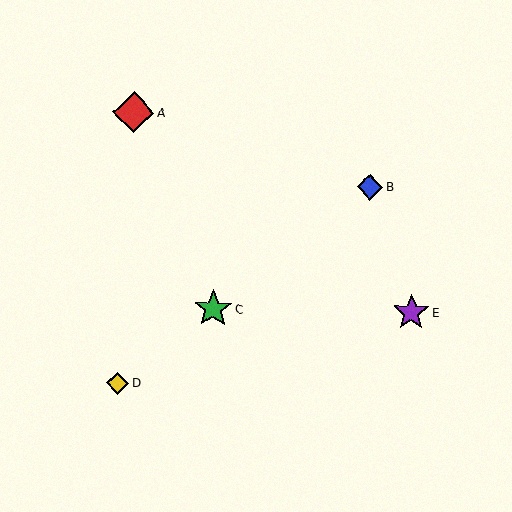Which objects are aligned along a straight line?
Objects B, C, D are aligned along a straight line.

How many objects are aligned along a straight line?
3 objects (B, C, D) are aligned along a straight line.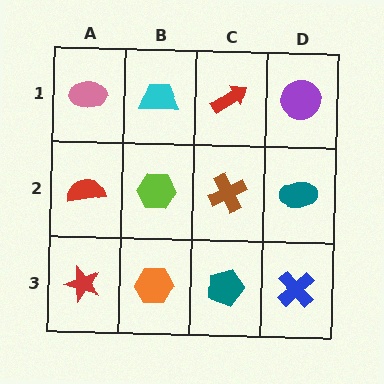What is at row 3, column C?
A teal pentagon.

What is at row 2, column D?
A teal ellipse.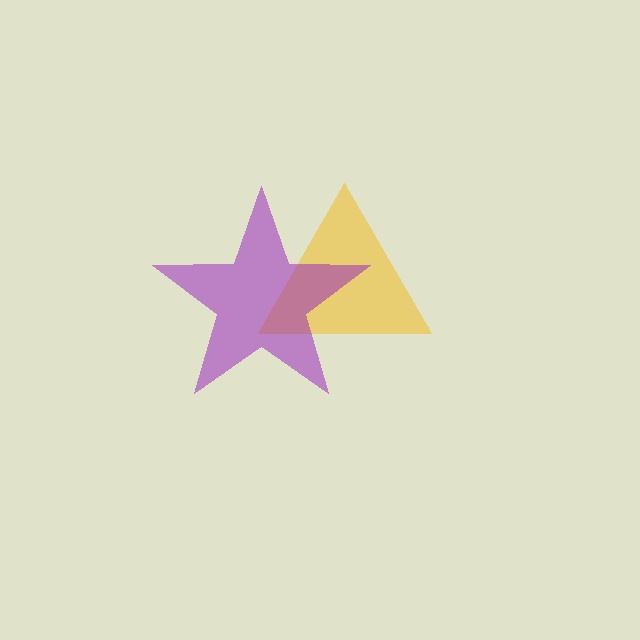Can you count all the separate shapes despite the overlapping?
Yes, there are 2 separate shapes.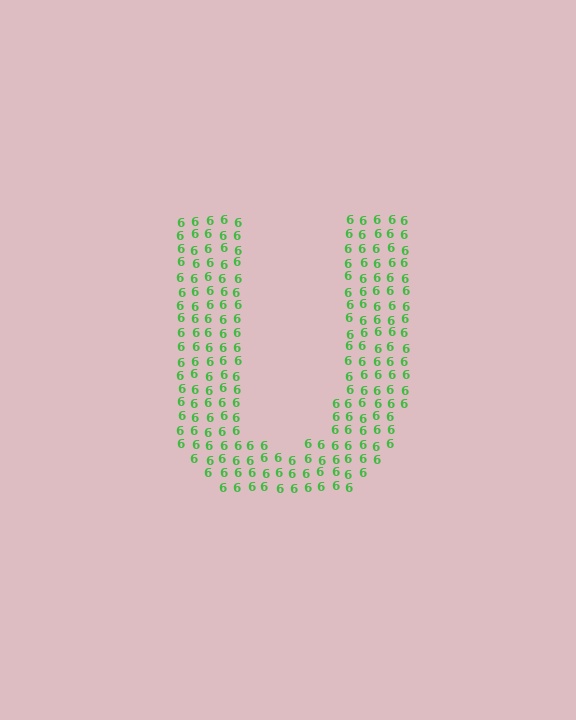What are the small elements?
The small elements are digit 6's.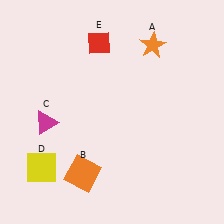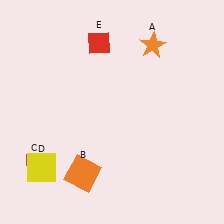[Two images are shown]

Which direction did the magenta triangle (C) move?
The magenta triangle (C) moved down.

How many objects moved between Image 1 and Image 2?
1 object moved between the two images.